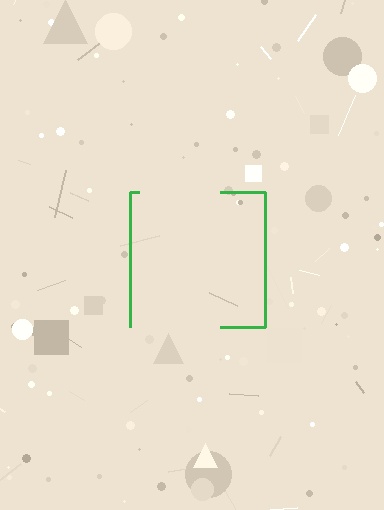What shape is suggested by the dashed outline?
The dashed outline suggests a square.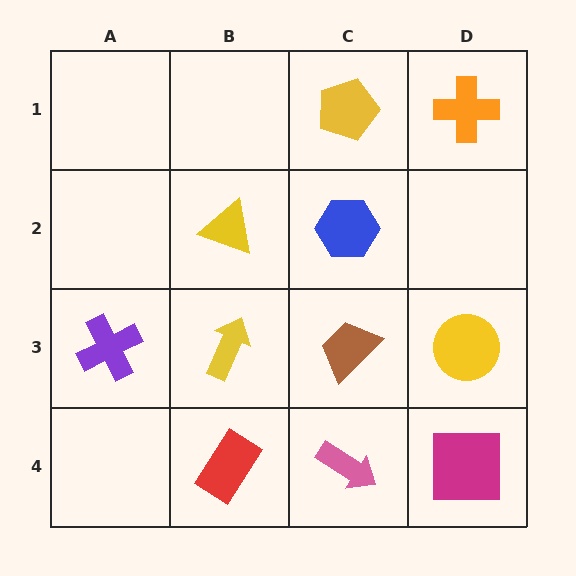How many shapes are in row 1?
2 shapes.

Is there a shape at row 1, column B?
No, that cell is empty.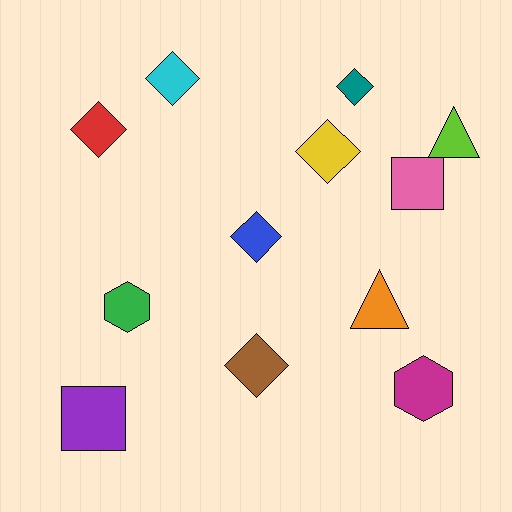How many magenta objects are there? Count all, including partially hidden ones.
There is 1 magenta object.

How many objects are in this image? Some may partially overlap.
There are 12 objects.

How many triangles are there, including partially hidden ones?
There are 2 triangles.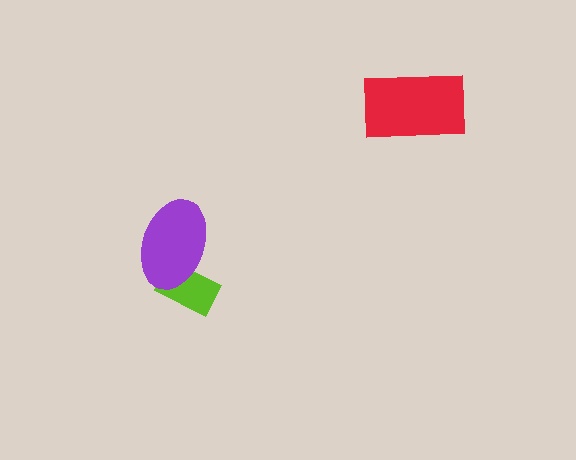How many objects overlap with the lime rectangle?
1 object overlaps with the lime rectangle.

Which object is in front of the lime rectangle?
The purple ellipse is in front of the lime rectangle.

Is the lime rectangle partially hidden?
Yes, it is partially covered by another shape.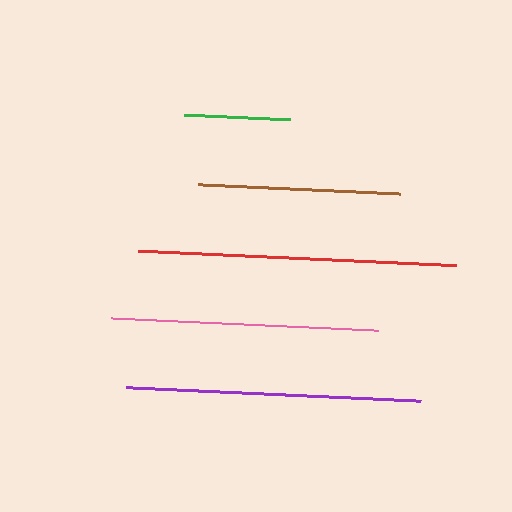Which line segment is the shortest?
The green line is the shortest at approximately 106 pixels.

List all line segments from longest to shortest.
From longest to shortest: red, purple, pink, brown, green.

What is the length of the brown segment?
The brown segment is approximately 201 pixels long.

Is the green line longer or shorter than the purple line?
The purple line is longer than the green line.